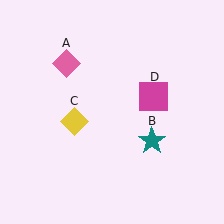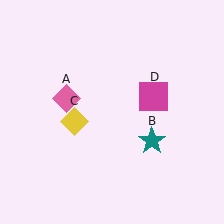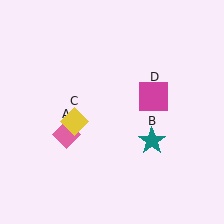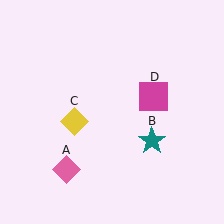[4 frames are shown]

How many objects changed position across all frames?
1 object changed position: pink diamond (object A).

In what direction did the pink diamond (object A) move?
The pink diamond (object A) moved down.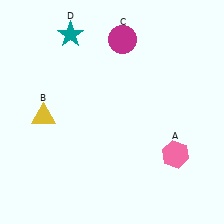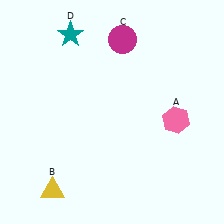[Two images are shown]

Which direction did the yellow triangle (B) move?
The yellow triangle (B) moved down.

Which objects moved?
The objects that moved are: the pink hexagon (A), the yellow triangle (B).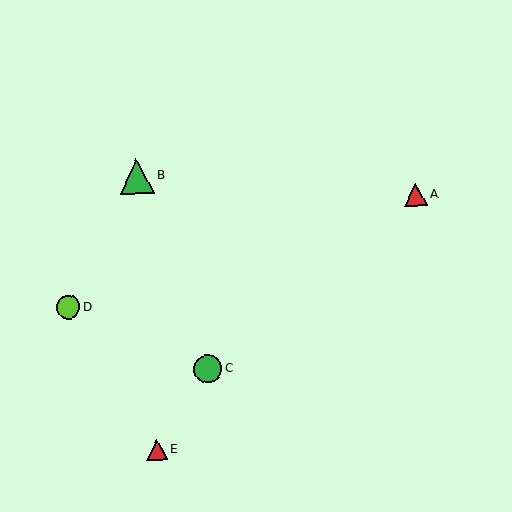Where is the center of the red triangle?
The center of the red triangle is at (416, 195).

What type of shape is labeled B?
Shape B is a green triangle.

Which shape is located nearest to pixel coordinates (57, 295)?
The lime circle (labeled D) at (68, 307) is nearest to that location.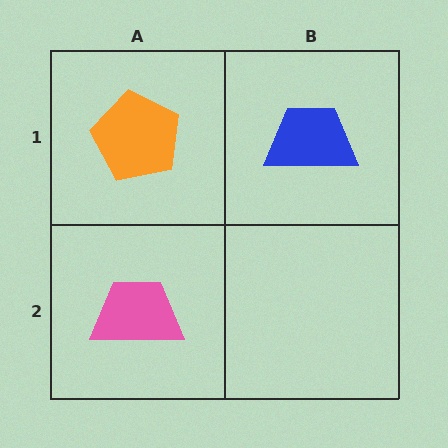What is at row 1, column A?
An orange pentagon.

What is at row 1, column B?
A blue trapezoid.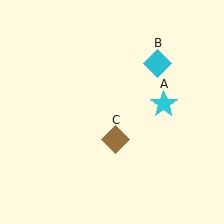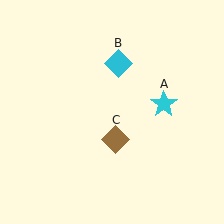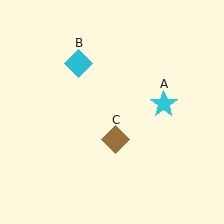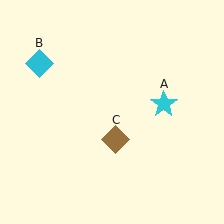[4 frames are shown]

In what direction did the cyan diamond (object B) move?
The cyan diamond (object B) moved left.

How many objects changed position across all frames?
1 object changed position: cyan diamond (object B).